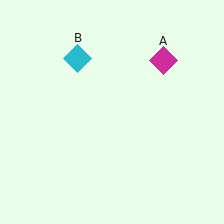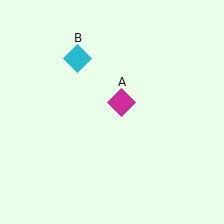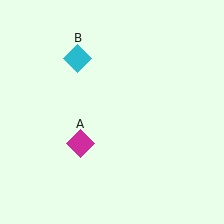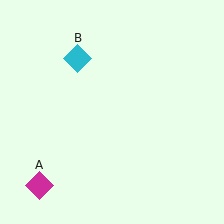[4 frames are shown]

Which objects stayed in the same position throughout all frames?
Cyan diamond (object B) remained stationary.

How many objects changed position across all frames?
1 object changed position: magenta diamond (object A).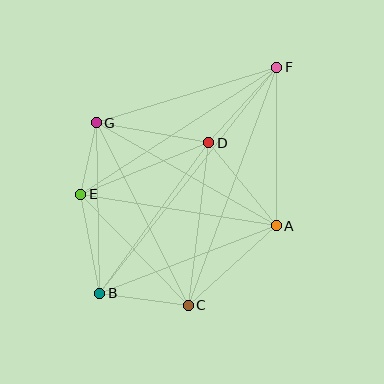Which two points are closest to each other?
Points E and G are closest to each other.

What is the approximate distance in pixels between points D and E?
The distance between D and E is approximately 138 pixels.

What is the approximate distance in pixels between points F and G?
The distance between F and G is approximately 189 pixels.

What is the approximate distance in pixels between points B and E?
The distance between B and E is approximately 101 pixels.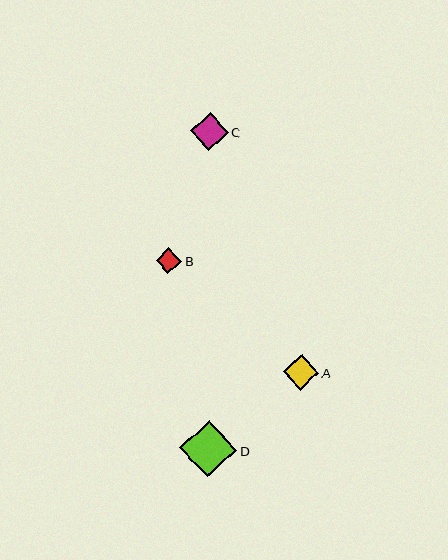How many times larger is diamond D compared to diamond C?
Diamond D is approximately 1.5 times the size of diamond C.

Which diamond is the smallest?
Diamond B is the smallest with a size of approximately 26 pixels.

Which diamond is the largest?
Diamond D is the largest with a size of approximately 57 pixels.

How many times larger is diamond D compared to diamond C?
Diamond D is approximately 1.5 times the size of diamond C.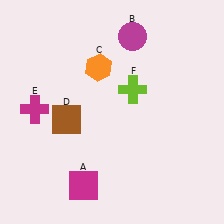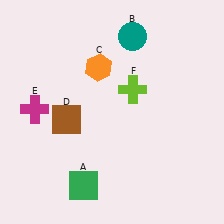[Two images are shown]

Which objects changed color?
A changed from magenta to green. B changed from magenta to teal.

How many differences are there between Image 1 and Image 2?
There are 2 differences between the two images.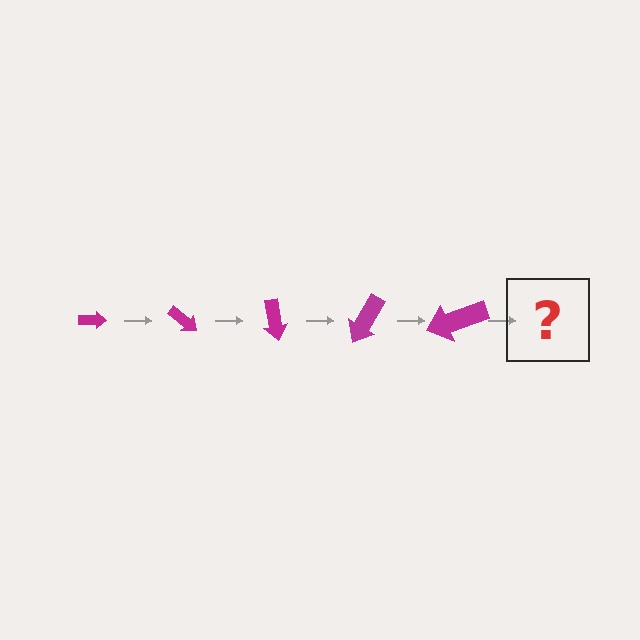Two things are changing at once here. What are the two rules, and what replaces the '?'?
The two rules are that the arrow grows larger each step and it rotates 40 degrees each step. The '?' should be an arrow, larger than the previous one and rotated 200 degrees from the start.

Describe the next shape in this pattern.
It should be an arrow, larger than the previous one and rotated 200 degrees from the start.